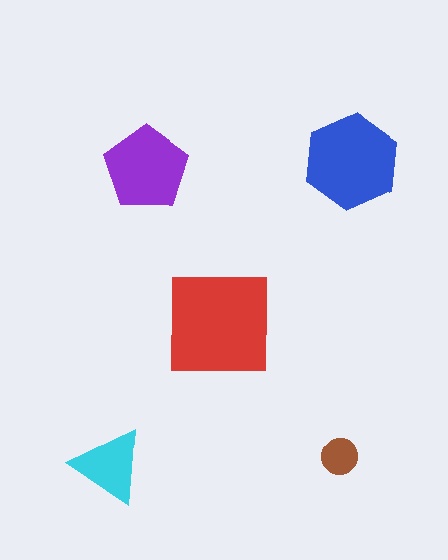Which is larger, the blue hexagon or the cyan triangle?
The blue hexagon.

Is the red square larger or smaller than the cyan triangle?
Larger.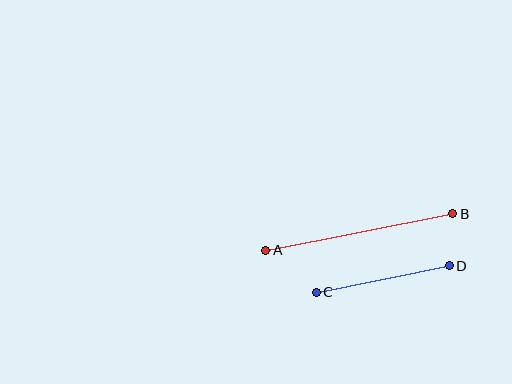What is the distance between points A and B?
The distance is approximately 190 pixels.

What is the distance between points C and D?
The distance is approximately 135 pixels.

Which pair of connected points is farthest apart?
Points A and B are farthest apart.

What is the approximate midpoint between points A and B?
The midpoint is at approximately (359, 232) pixels.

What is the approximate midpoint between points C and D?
The midpoint is at approximately (383, 279) pixels.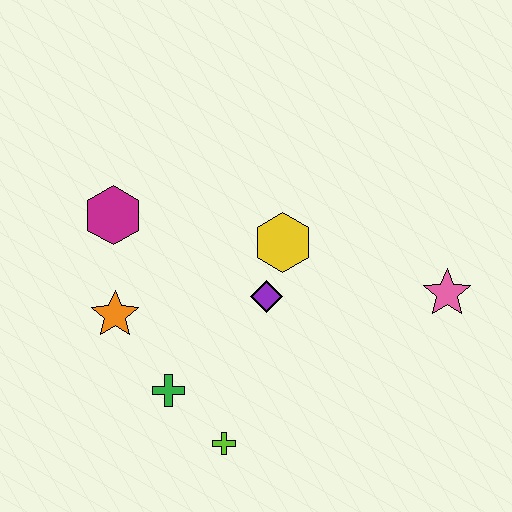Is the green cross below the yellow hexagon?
Yes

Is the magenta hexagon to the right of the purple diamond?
No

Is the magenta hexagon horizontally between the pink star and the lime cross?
No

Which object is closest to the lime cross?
The green cross is closest to the lime cross.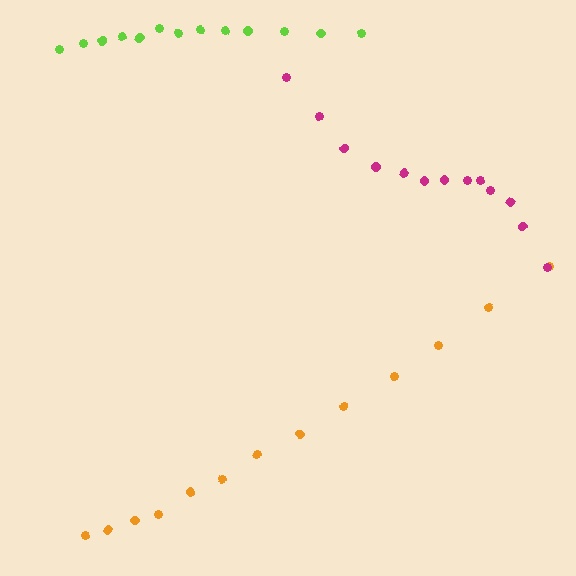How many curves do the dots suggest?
There are 3 distinct paths.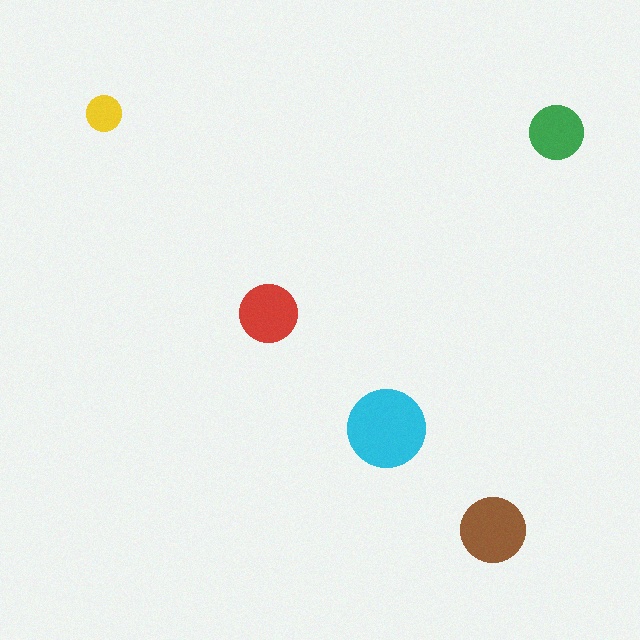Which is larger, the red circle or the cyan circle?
The cyan one.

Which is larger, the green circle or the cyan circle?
The cyan one.